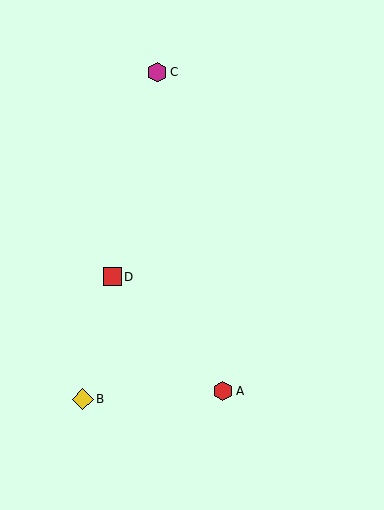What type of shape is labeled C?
Shape C is a magenta hexagon.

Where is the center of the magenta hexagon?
The center of the magenta hexagon is at (157, 72).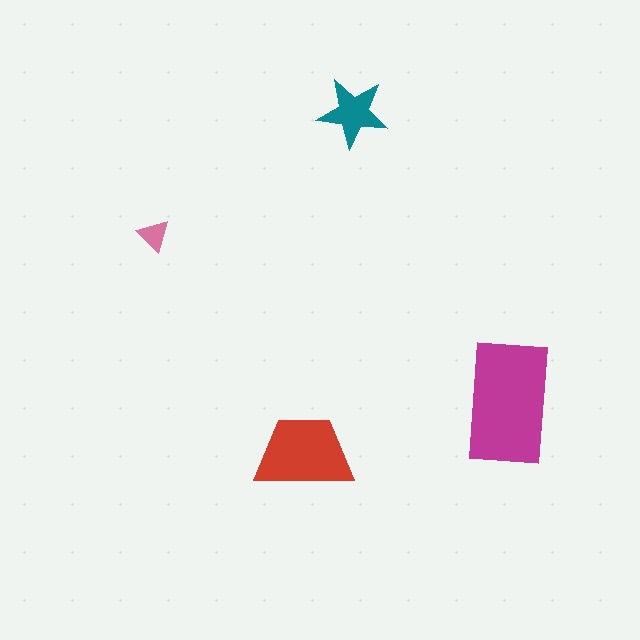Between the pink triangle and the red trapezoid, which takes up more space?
The red trapezoid.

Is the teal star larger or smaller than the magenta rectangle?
Smaller.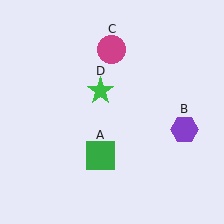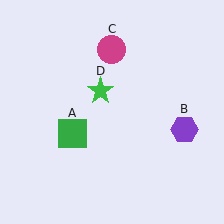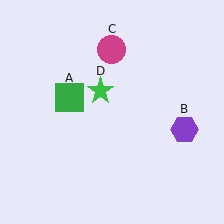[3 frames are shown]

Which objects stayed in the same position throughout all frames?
Purple hexagon (object B) and magenta circle (object C) and green star (object D) remained stationary.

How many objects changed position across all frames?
1 object changed position: green square (object A).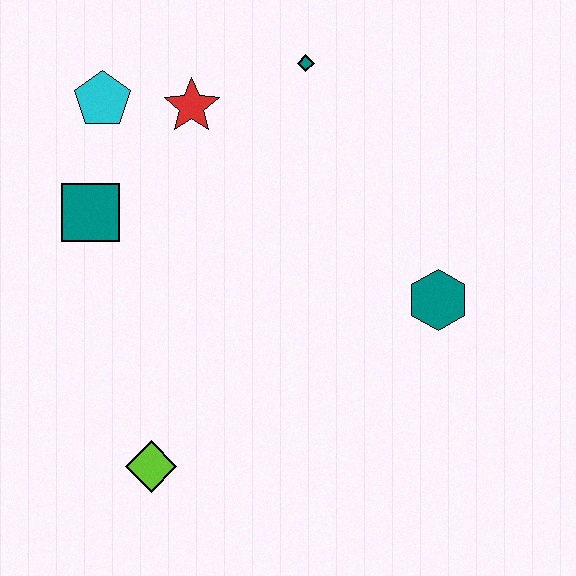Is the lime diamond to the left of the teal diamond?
Yes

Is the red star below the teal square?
No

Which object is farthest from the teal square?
The teal hexagon is farthest from the teal square.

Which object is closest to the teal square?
The cyan pentagon is closest to the teal square.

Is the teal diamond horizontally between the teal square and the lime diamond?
No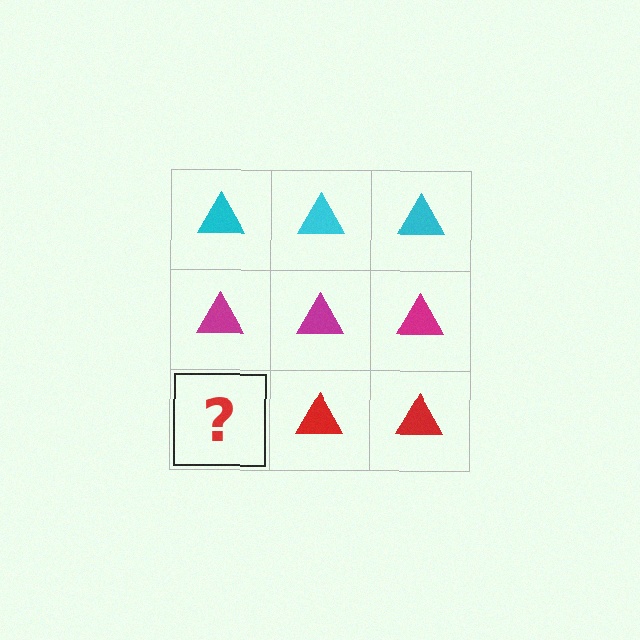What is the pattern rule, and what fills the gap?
The rule is that each row has a consistent color. The gap should be filled with a red triangle.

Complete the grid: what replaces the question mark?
The question mark should be replaced with a red triangle.